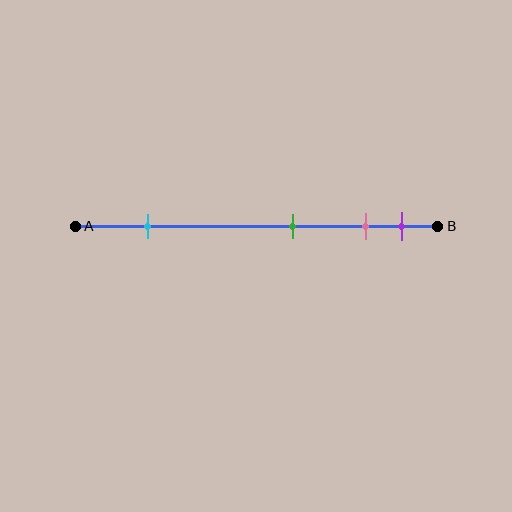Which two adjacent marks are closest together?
The pink and purple marks are the closest adjacent pair.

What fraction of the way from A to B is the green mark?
The green mark is approximately 60% (0.6) of the way from A to B.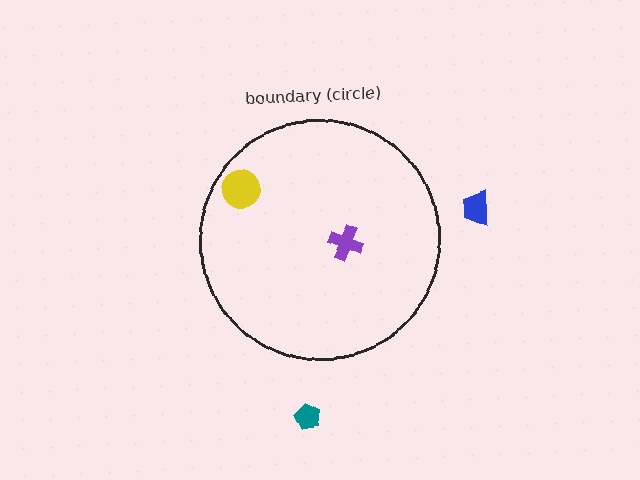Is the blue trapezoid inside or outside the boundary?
Outside.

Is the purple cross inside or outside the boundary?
Inside.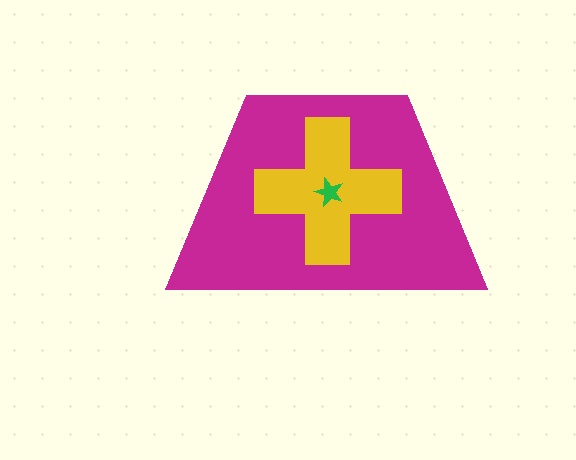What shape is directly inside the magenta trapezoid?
The yellow cross.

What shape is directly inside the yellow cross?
The green star.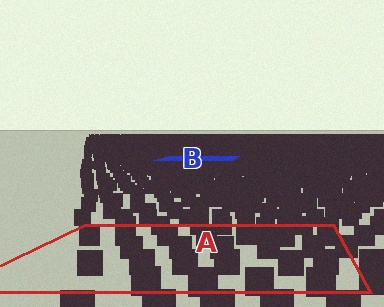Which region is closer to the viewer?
Region A is closer. The texture elements there are larger and more spread out.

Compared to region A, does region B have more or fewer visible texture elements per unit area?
Region B has more texture elements per unit area — they are packed more densely because it is farther away.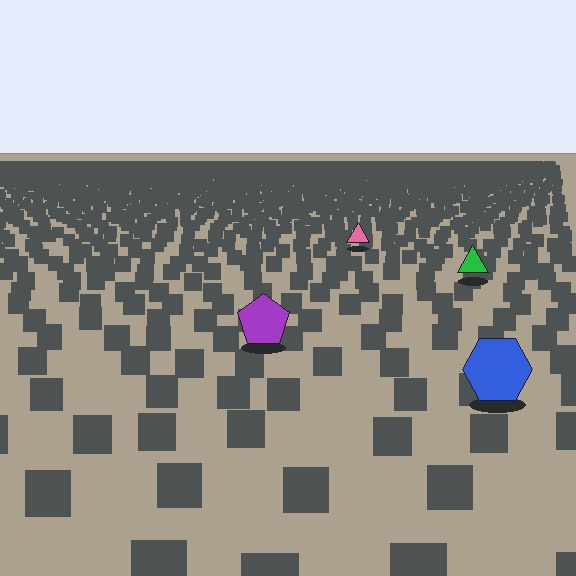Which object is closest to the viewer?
The blue hexagon is closest. The texture marks near it are larger and more spread out.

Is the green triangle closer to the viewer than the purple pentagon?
No. The purple pentagon is closer — you can tell from the texture gradient: the ground texture is coarser near it.